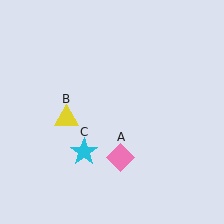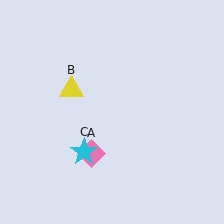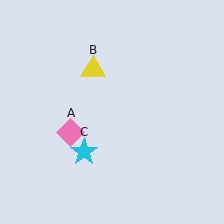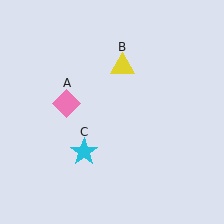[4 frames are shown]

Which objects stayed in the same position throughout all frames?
Cyan star (object C) remained stationary.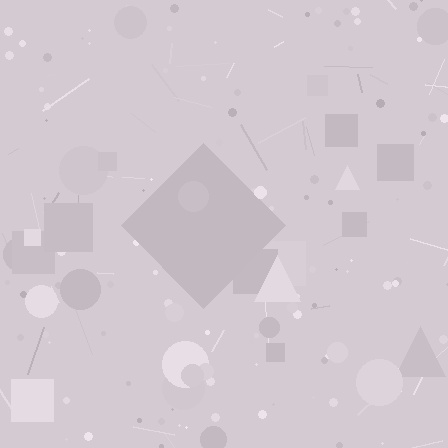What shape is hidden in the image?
A diamond is hidden in the image.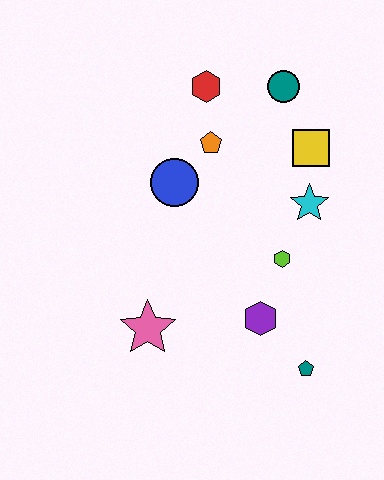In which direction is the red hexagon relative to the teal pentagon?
The red hexagon is above the teal pentagon.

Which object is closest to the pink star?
The purple hexagon is closest to the pink star.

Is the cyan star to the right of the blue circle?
Yes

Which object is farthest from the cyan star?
The pink star is farthest from the cyan star.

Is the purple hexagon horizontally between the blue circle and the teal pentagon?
Yes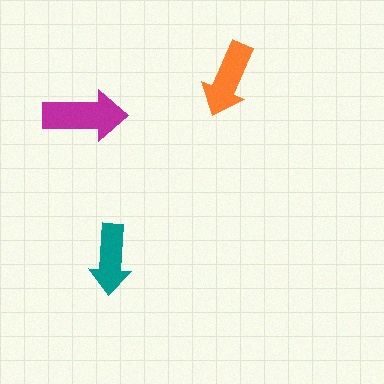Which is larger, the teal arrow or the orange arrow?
The orange one.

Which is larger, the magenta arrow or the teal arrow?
The magenta one.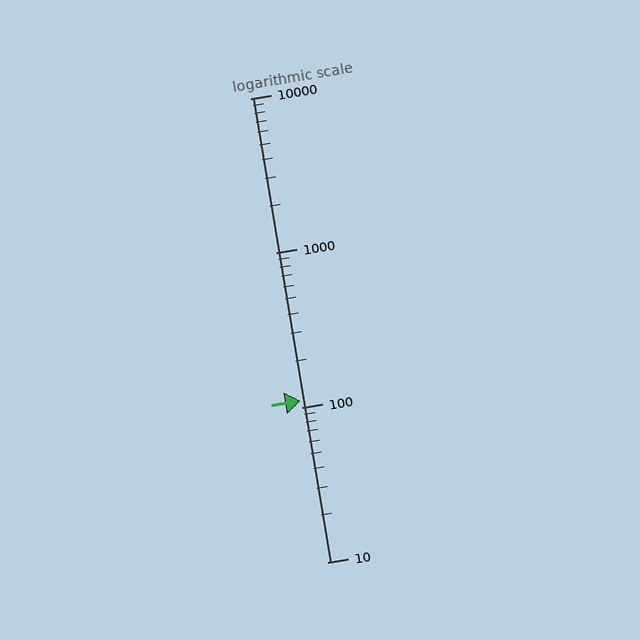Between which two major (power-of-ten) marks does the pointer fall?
The pointer is between 100 and 1000.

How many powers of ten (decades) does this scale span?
The scale spans 3 decades, from 10 to 10000.